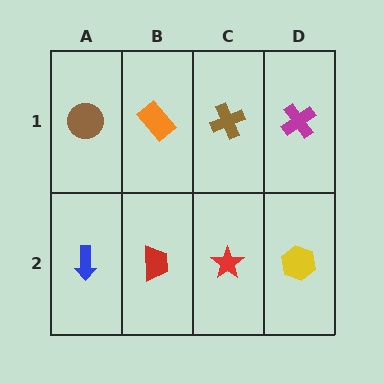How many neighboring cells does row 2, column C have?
3.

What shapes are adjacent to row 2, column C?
A brown cross (row 1, column C), a red trapezoid (row 2, column B), a yellow hexagon (row 2, column D).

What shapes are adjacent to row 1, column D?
A yellow hexagon (row 2, column D), a brown cross (row 1, column C).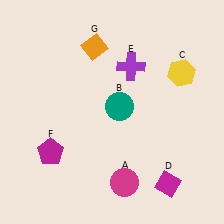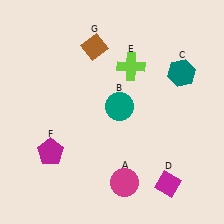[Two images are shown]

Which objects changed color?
C changed from yellow to teal. E changed from purple to lime. G changed from orange to brown.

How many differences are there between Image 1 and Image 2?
There are 3 differences between the two images.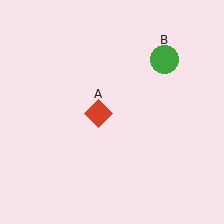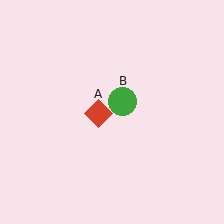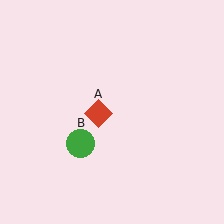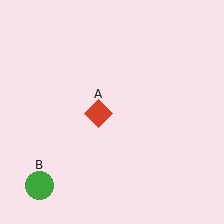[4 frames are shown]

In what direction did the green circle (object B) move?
The green circle (object B) moved down and to the left.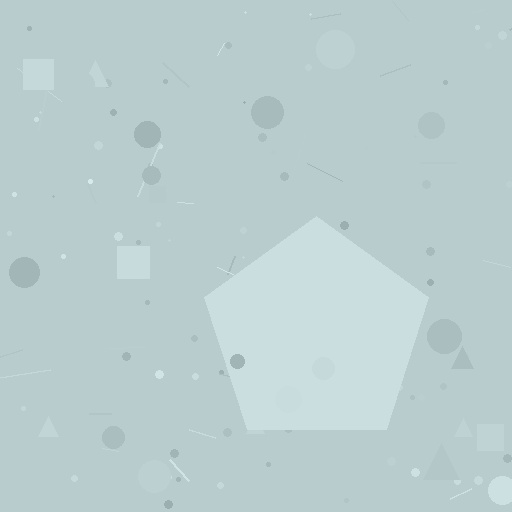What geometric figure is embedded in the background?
A pentagon is embedded in the background.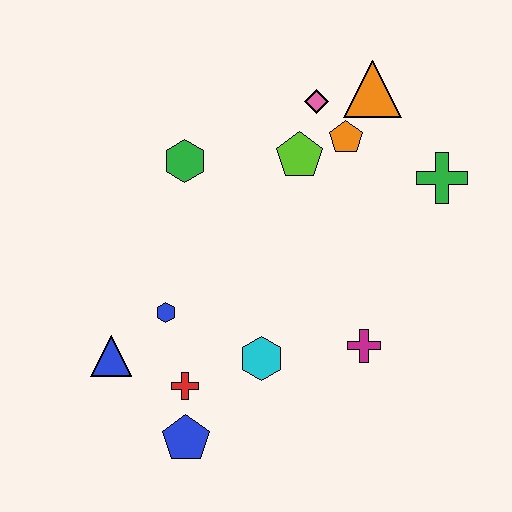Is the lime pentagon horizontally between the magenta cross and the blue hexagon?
Yes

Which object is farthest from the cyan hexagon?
The orange triangle is farthest from the cyan hexagon.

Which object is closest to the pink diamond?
The orange pentagon is closest to the pink diamond.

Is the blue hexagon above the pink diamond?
No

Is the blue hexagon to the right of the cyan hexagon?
No